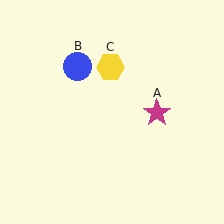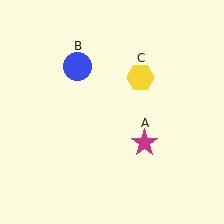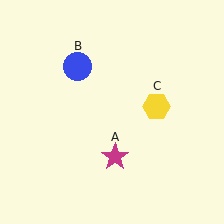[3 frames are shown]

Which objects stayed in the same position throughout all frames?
Blue circle (object B) remained stationary.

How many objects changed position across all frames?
2 objects changed position: magenta star (object A), yellow hexagon (object C).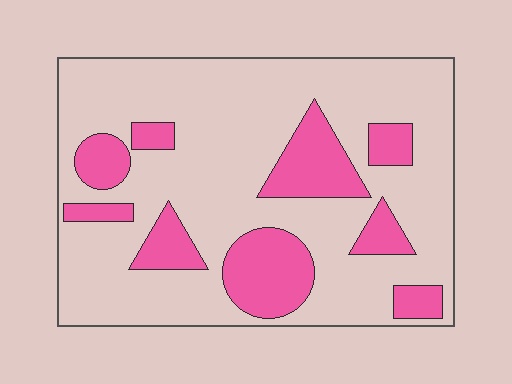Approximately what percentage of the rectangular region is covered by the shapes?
Approximately 25%.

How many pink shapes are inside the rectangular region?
9.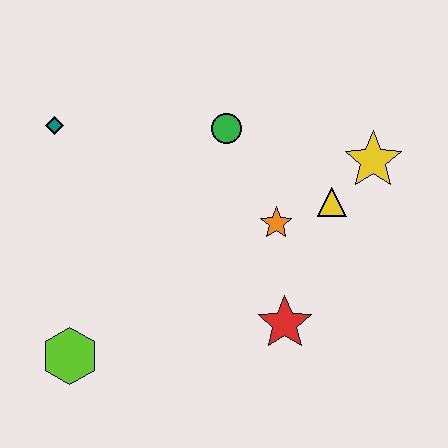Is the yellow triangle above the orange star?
Yes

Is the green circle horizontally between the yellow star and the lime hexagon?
Yes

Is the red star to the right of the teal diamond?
Yes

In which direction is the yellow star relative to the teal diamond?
The yellow star is to the right of the teal diamond.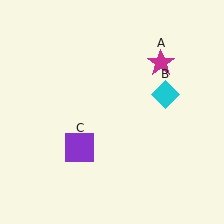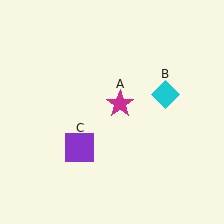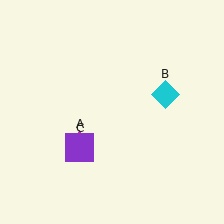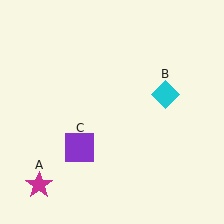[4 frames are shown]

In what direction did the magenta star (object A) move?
The magenta star (object A) moved down and to the left.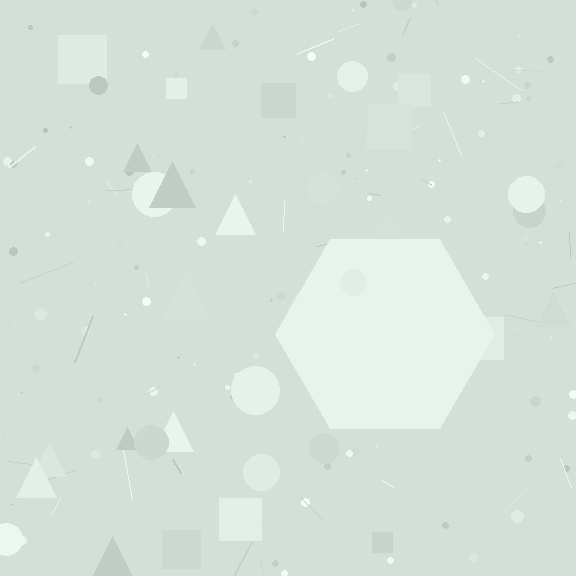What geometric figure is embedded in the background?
A hexagon is embedded in the background.